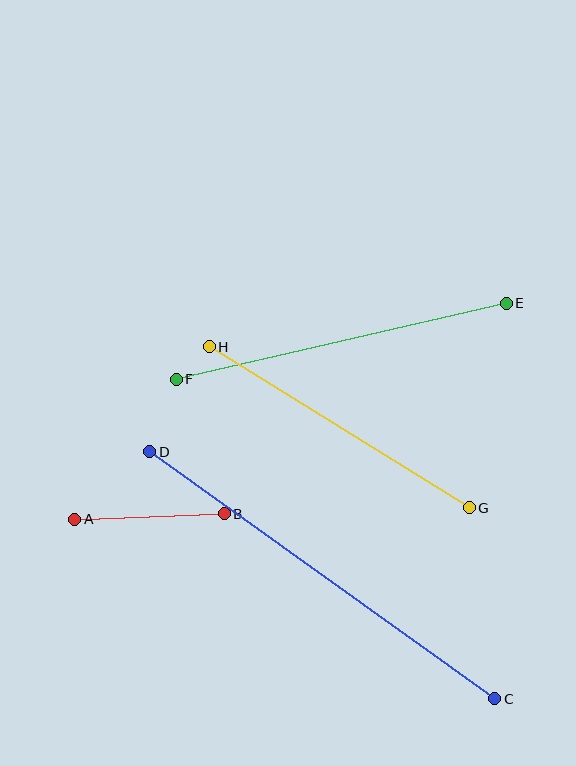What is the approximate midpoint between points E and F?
The midpoint is at approximately (341, 341) pixels.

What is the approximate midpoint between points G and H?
The midpoint is at approximately (339, 427) pixels.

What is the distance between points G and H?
The distance is approximately 306 pixels.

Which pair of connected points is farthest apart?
Points C and D are farthest apart.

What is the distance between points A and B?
The distance is approximately 150 pixels.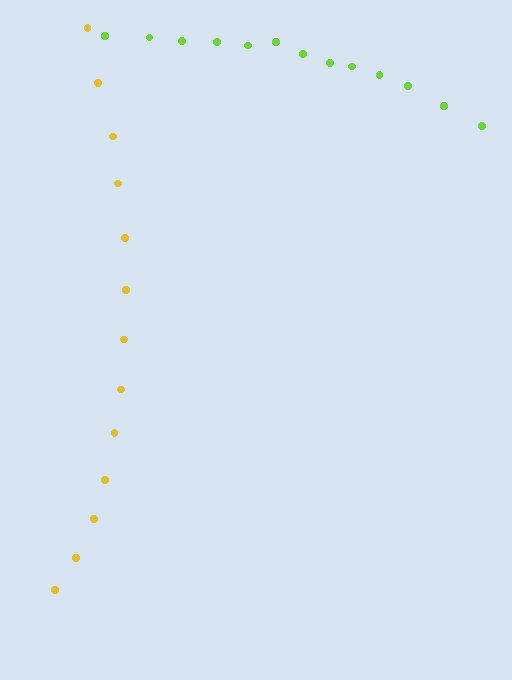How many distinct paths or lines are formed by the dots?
There are 2 distinct paths.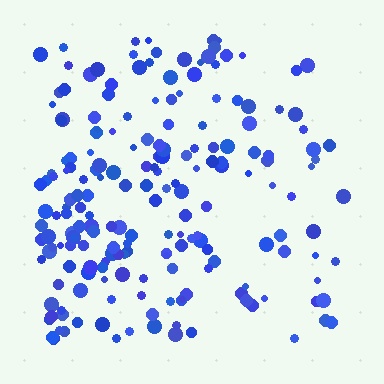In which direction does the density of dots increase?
From right to left, with the left side densest.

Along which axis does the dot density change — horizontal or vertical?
Horizontal.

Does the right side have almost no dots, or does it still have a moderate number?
Still a moderate number, just noticeably fewer than the left.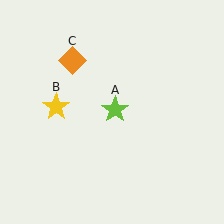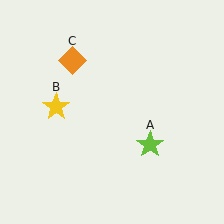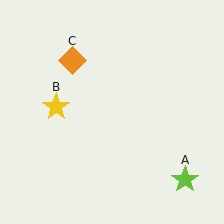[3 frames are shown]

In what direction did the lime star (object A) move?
The lime star (object A) moved down and to the right.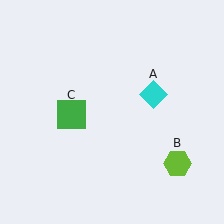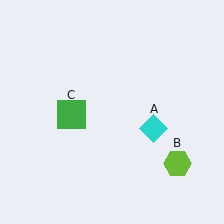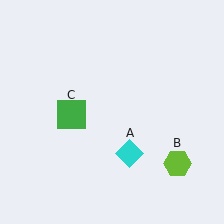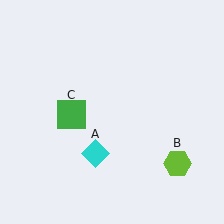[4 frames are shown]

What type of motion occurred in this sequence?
The cyan diamond (object A) rotated clockwise around the center of the scene.